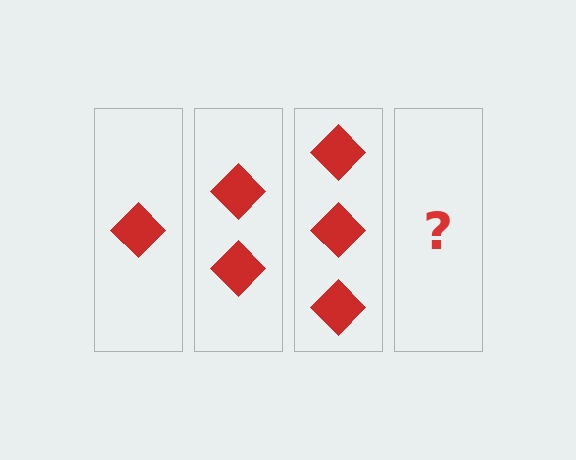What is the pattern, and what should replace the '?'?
The pattern is that each step adds one more diamond. The '?' should be 4 diamonds.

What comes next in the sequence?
The next element should be 4 diamonds.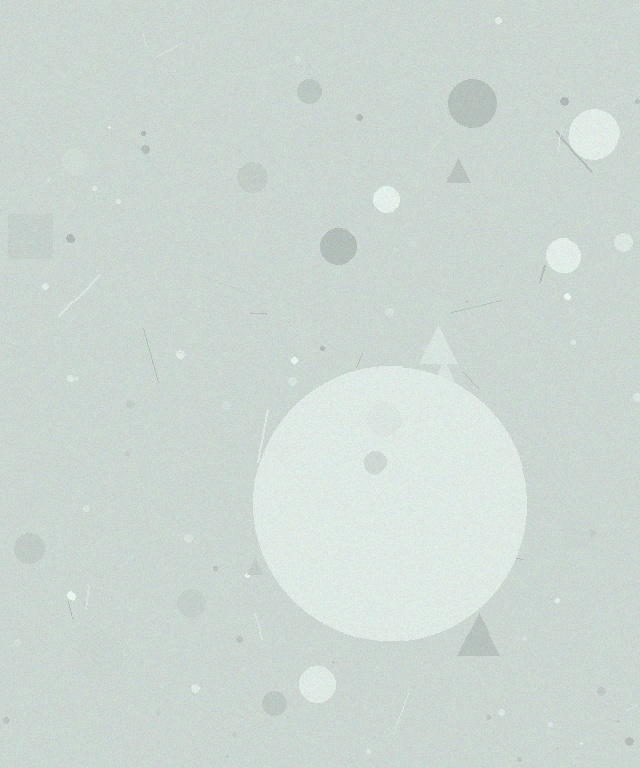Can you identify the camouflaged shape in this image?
The camouflaged shape is a circle.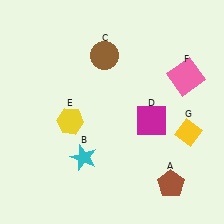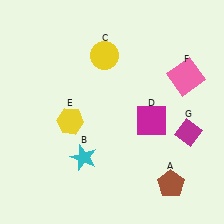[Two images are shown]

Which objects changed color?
C changed from brown to yellow. G changed from yellow to magenta.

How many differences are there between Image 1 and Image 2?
There are 2 differences between the two images.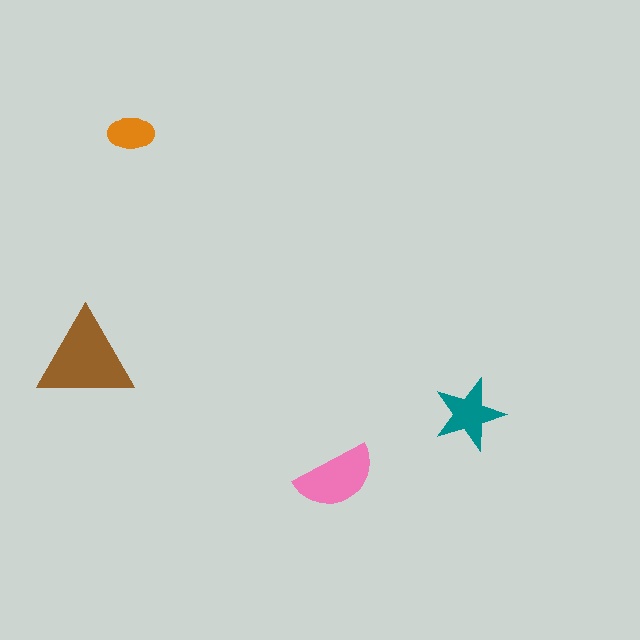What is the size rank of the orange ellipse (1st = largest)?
4th.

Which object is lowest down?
The pink semicircle is bottommost.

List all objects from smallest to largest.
The orange ellipse, the teal star, the pink semicircle, the brown triangle.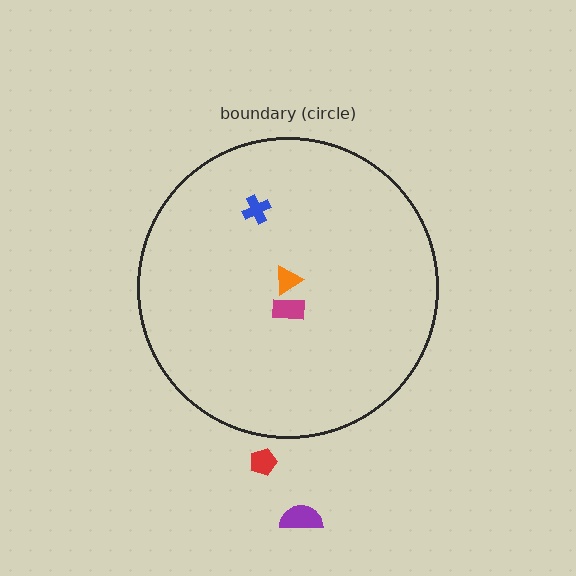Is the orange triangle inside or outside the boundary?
Inside.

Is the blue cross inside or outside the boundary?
Inside.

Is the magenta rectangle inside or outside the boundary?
Inside.